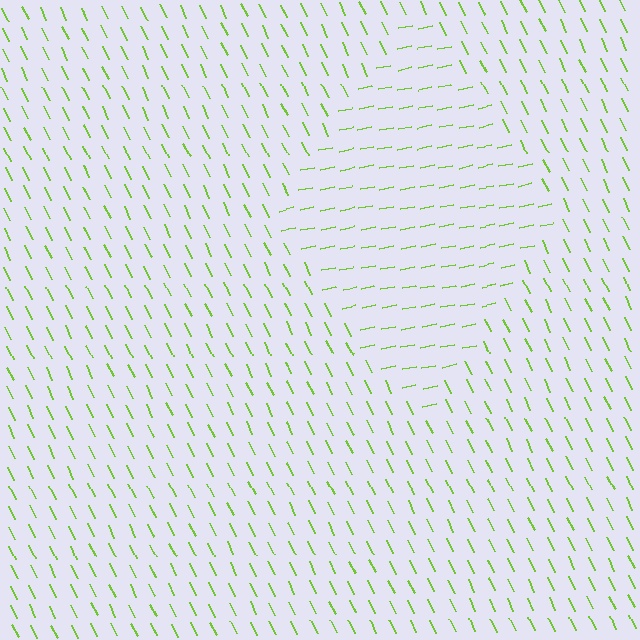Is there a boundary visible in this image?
Yes, there is a texture boundary formed by a change in line orientation.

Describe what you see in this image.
The image is filled with small lime line segments. A diamond region in the image has lines oriented differently from the surrounding lines, creating a visible texture boundary.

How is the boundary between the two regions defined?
The boundary is defined purely by a change in line orientation (approximately 75 degrees difference). All lines are the same color and thickness.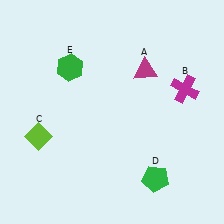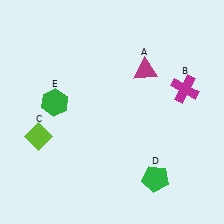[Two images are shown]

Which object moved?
The green hexagon (E) moved down.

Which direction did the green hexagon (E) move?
The green hexagon (E) moved down.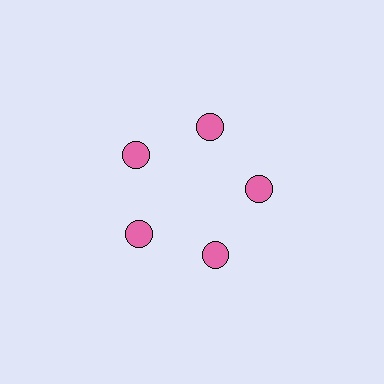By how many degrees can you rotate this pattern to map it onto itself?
The pattern maps onto itself every 72 degrees of rotation.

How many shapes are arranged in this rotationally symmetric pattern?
There are 5 shapes, arranged in 5 groups of 1.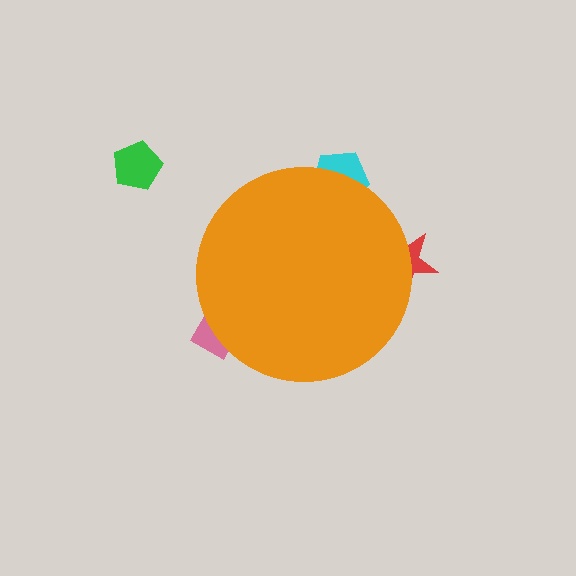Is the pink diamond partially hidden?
Yes, the pink diamond is partially hidden behind the orange circle.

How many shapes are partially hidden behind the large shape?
3 shapes are partially hidden.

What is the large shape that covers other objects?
An orange circle.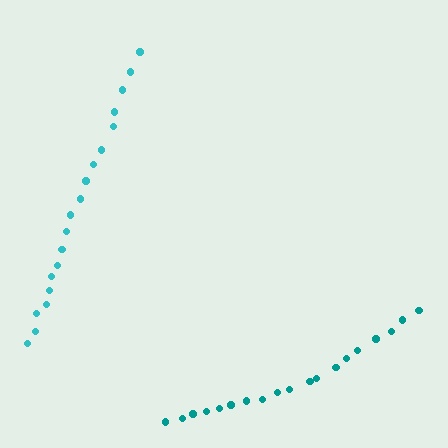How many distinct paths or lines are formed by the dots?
There are 2 distinct paths.